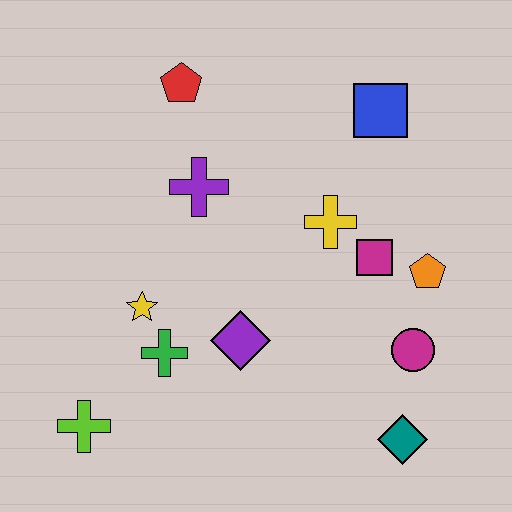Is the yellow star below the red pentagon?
Yes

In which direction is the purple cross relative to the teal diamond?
The purple cross is above the teal diamond.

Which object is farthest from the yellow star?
The blue square is farthest from the yellow star.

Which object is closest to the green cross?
The yellow star is closest to the green cross.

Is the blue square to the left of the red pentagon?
No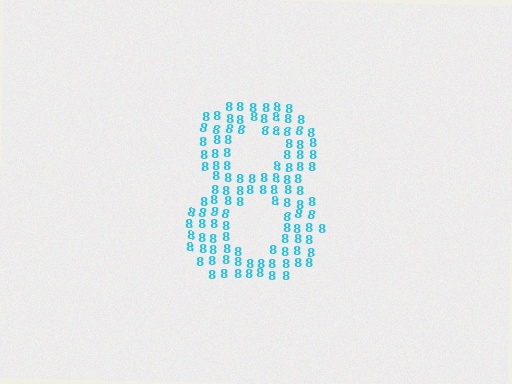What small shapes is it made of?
It is made of small digit 8's.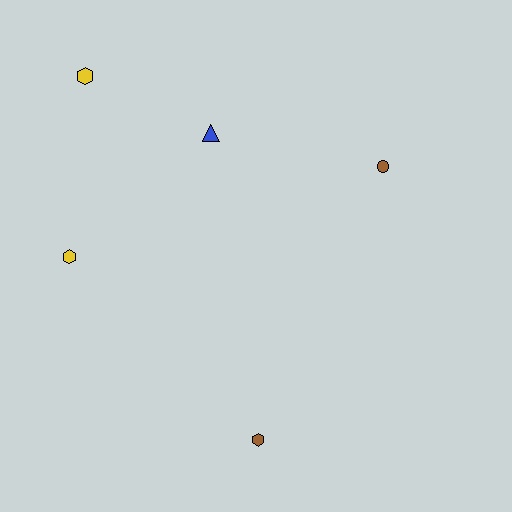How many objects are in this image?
There are 5 objects.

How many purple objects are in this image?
There are no purple objects.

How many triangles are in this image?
There is 1 triangle.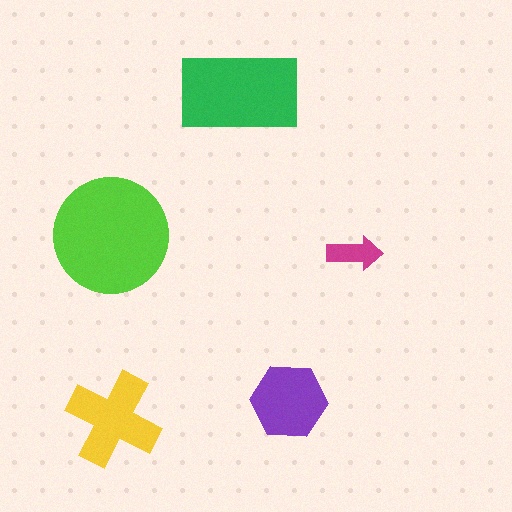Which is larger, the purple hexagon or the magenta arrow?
The purple hexagon.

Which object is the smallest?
The magenta arrow.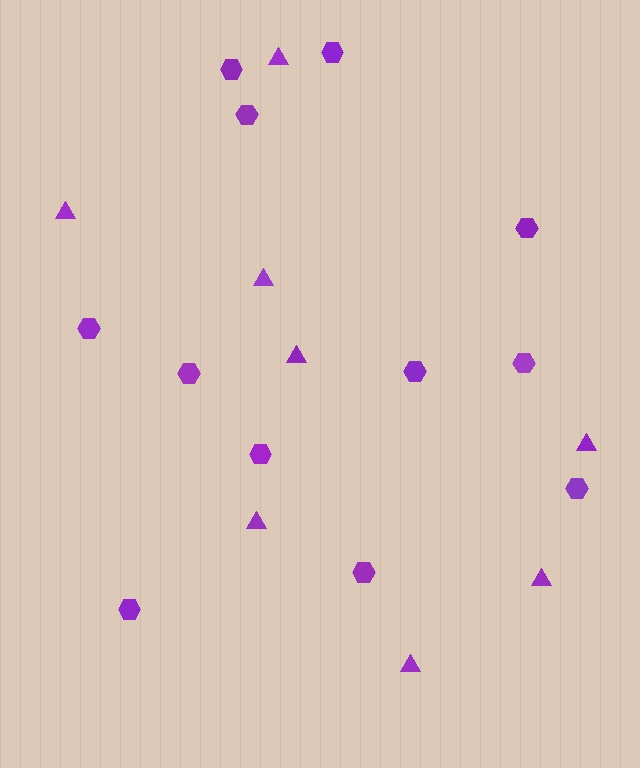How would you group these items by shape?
There are 2 groups: one group of hexagons (12) and one group of triangles (8).